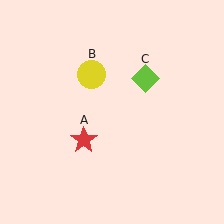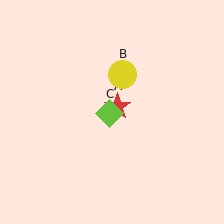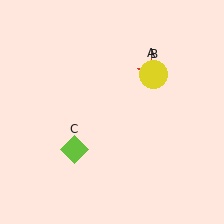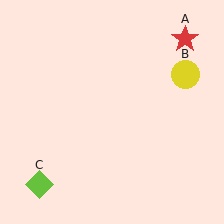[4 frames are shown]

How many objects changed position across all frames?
3 objects changed position: red star (object A), yellow circle (object B), lime diamond (object C).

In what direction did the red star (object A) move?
The red star (object A) moved up and to the right.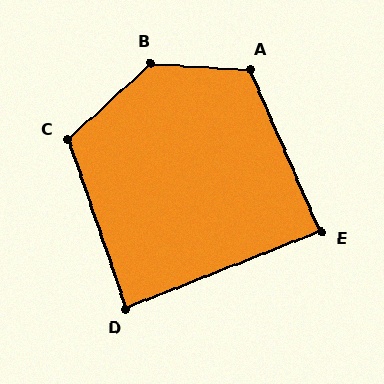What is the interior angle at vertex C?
Approximately 114 degrees (obtuse).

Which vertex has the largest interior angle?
B, at approximately 134 degrees.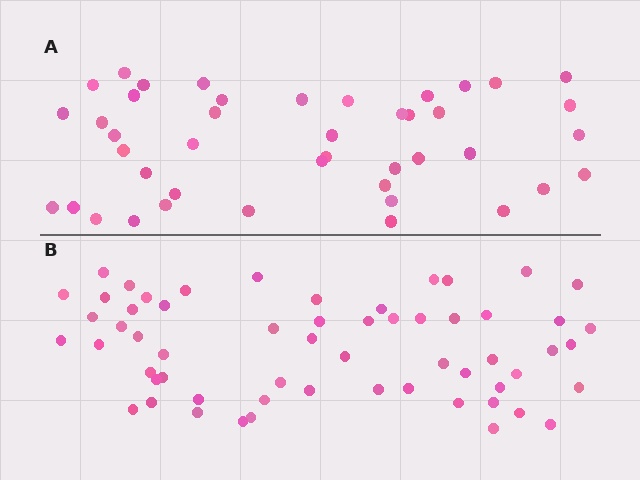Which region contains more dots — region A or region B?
Region B (the bottom region) has more dots.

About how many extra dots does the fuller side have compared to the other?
Region B has approximately 15 more dots than region A.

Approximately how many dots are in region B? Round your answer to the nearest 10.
About 60 dots. (The exact count is 59, which rounds to 60.)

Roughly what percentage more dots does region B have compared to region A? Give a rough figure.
About 35% more.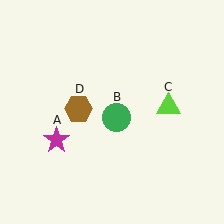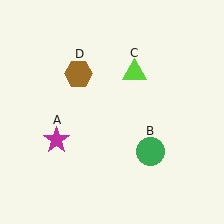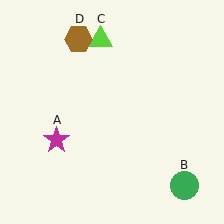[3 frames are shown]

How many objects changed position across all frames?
3 objects changed position: green circle (object B), lime triangle (object C), brown hexagon (object D).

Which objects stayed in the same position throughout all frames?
Magenta star (object A) remained stationary.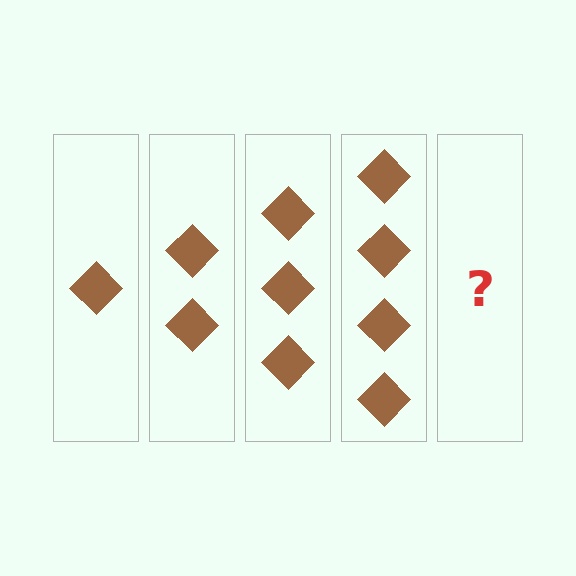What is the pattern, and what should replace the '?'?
The pattern is that each step adds one more diamond. The '?' should be 5 diamonds.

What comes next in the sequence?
The next element should be 5 diamonds.